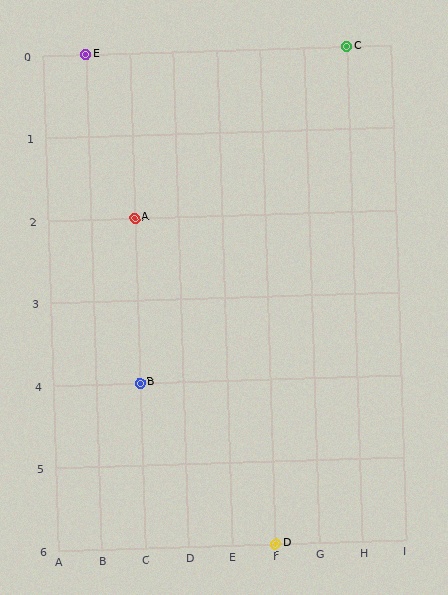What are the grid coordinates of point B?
Point B is at grid coordinates (C, 4).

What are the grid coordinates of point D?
Point D is at grid coordinates (F, 6).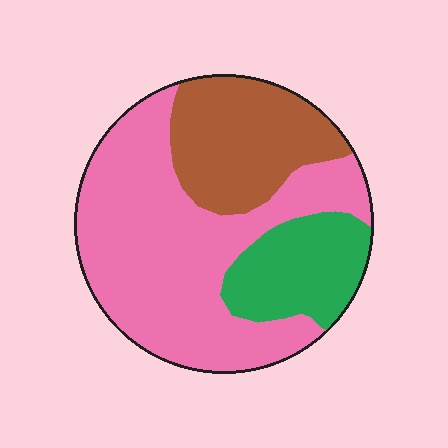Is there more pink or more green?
Pink.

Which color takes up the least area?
Green, at roughly 20%.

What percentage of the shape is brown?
Brown takes up about one quarter (1/4) of the shape.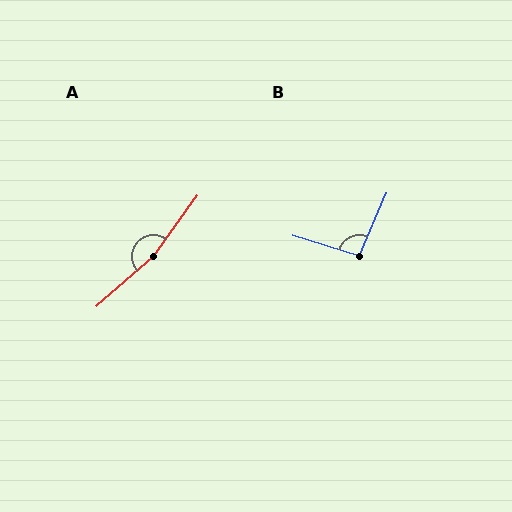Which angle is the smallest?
B, at approximately 96 degrees.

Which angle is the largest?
A, at approximately 167 degrees.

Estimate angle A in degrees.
Approximately 167 degrees.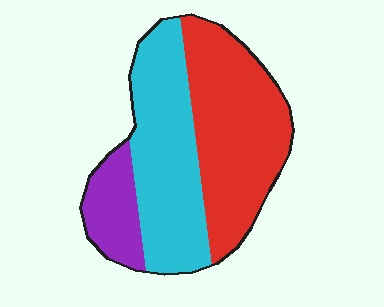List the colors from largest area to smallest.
From largest to smallest: red, cyan, purple.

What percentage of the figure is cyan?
Cyan takes up about two fifths (2/5) of the figure.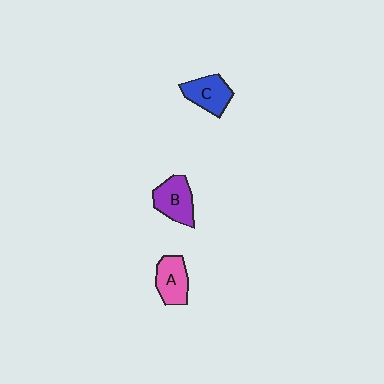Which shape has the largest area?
Shape B (purple).